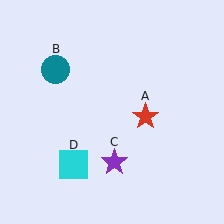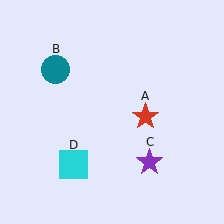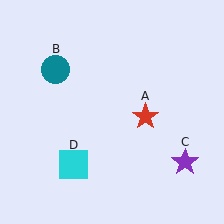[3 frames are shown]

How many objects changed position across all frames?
1 object changed position: purple star (object C).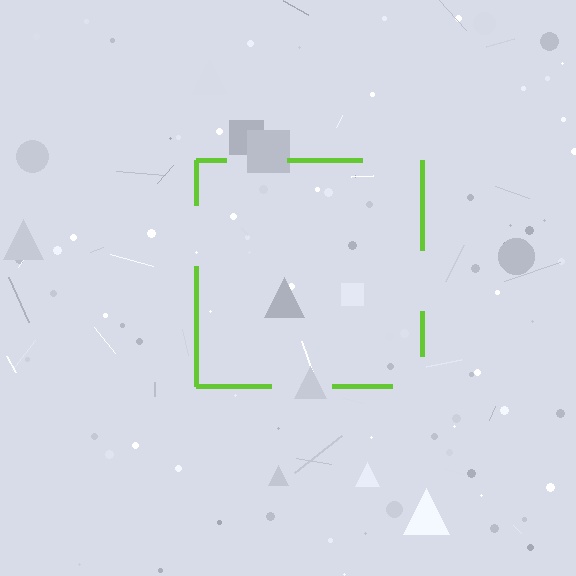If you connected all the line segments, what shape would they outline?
They would outline a square.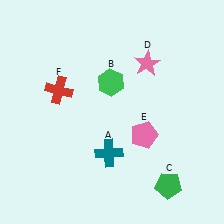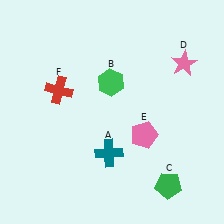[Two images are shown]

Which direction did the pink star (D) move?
The pink star (D) moved right.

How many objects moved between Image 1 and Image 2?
1 object moved between the two images.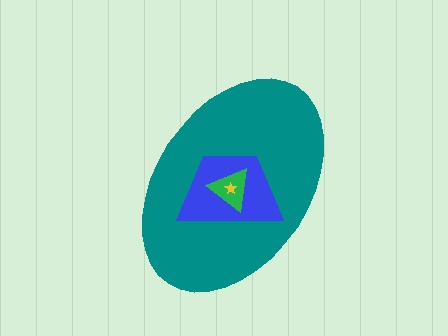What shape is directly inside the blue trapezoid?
The green triangle.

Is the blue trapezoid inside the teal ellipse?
Yes.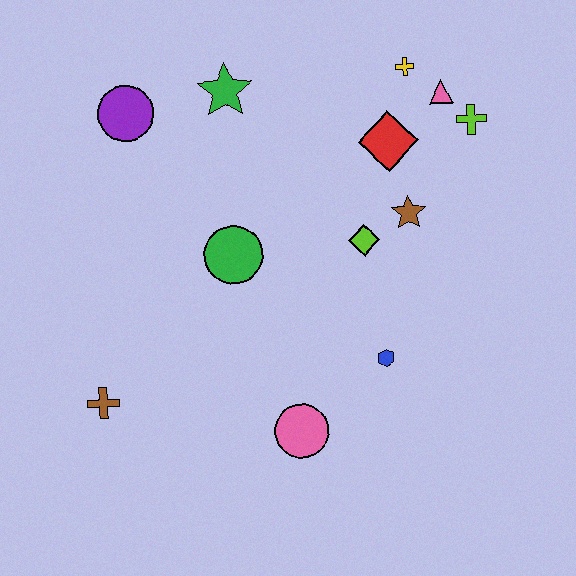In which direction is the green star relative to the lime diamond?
The green star is above the lime diamond.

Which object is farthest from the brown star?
The brown cross is farthest from the brown star.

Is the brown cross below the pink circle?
No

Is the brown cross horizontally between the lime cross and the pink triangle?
No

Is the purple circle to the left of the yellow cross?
Yes